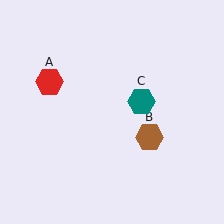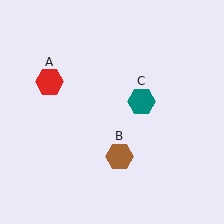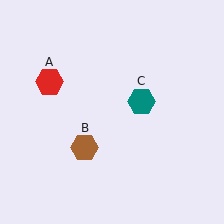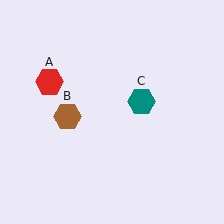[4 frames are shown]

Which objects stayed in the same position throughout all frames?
Red hexagon (object A) and teal hexagon (object C) remained stationary.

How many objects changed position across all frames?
1 object changed position: brown hexagon (object B).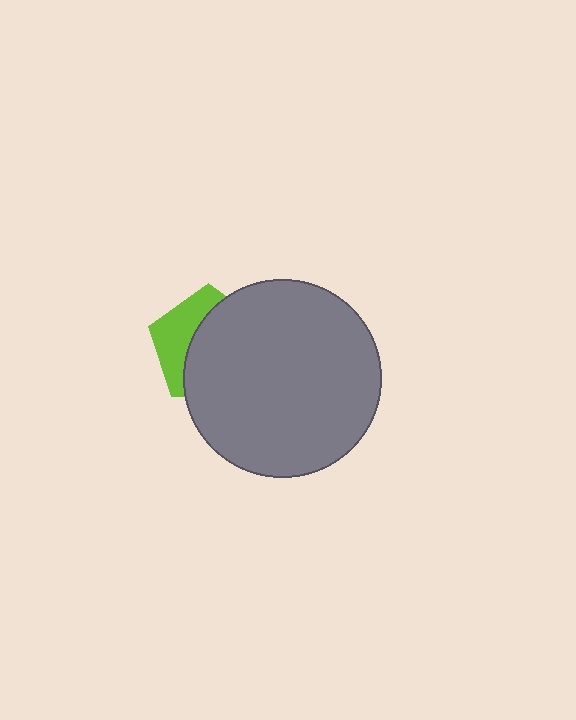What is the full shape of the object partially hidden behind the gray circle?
The partially hidden object is a lime pentagon.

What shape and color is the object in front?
The object in front is a gray circle.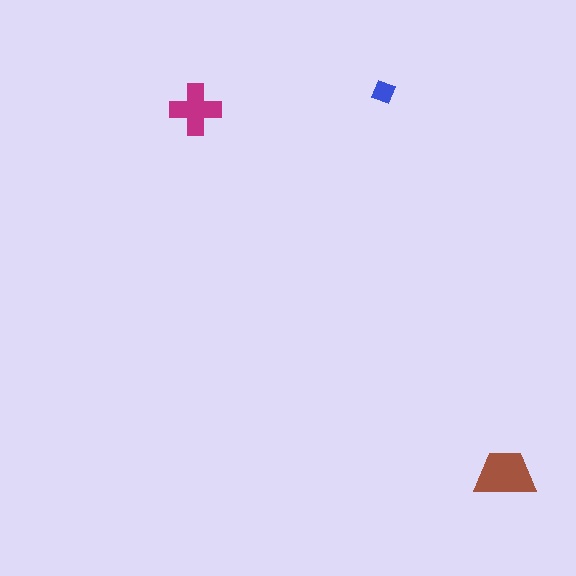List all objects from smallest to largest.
The blue diamond, the magenta cross, the brown trapezoid.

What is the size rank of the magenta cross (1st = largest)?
2nd.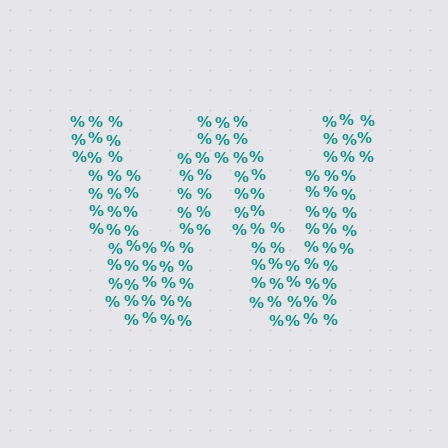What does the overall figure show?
The overall figure shows the letter W.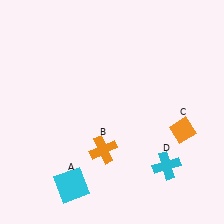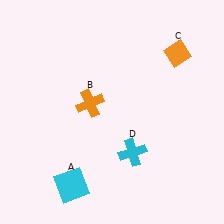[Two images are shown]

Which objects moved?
The objects that moved are: the orange cross (B), the orange diamond (C), the cyan cross (D).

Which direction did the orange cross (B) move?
The orange cross (B) moved up.